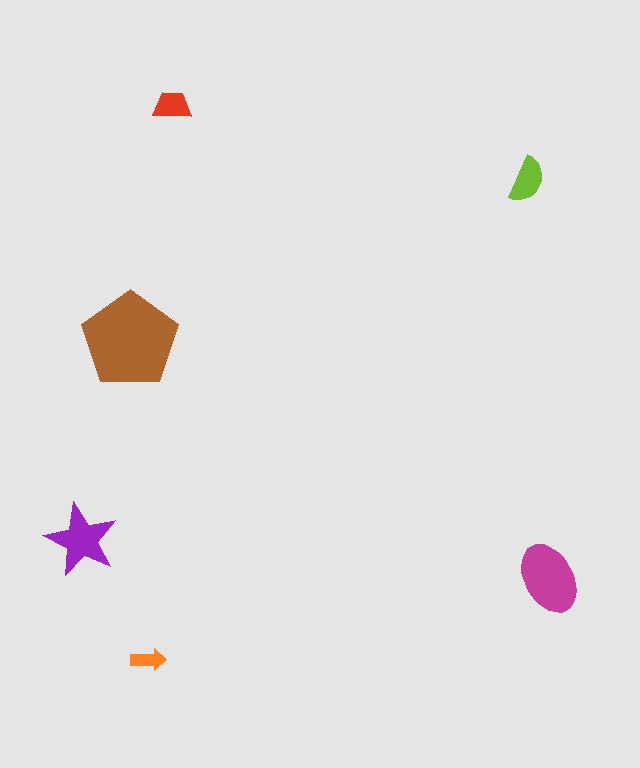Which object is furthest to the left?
The purple star is leftmost.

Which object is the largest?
The brown pentagon.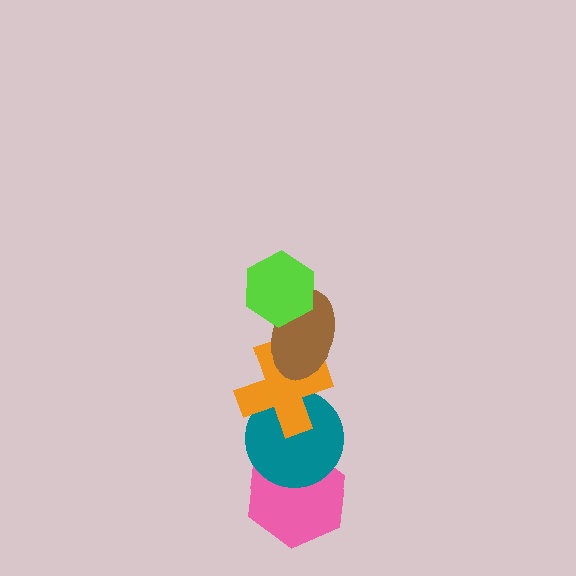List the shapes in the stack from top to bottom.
From top to bottom: the lime hexagon, the brown ellipse, the orange cross, the teal circle, the pink hexagon.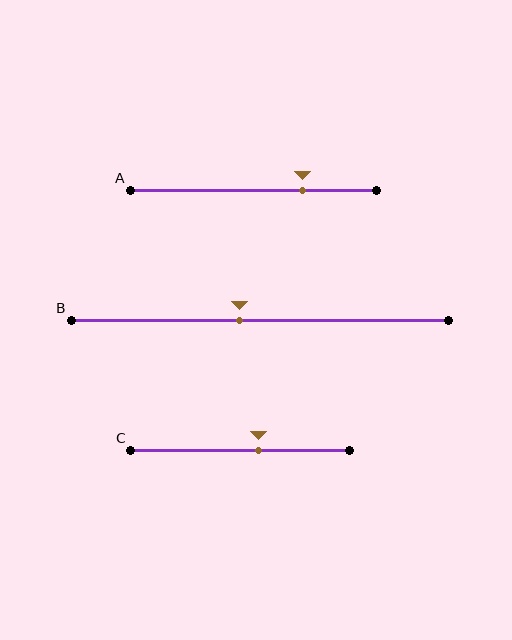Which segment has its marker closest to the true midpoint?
Segment B has its marker closest to the true midpoint.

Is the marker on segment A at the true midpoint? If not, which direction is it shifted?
No, the marker on segment A is shifted to the right by about 20% of the segment length.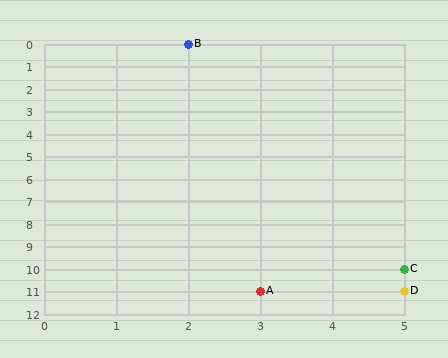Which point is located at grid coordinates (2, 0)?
Point B is at (2, 0).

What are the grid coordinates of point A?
Point A is at grid coordinates (3, 11).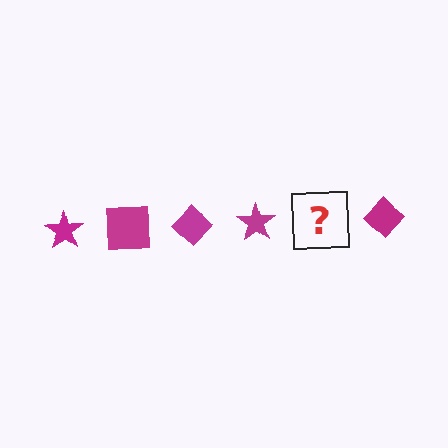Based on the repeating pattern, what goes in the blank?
The blank should be a magenta square.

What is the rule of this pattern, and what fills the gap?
The rule is that the pattern cycles through star, square, diamond shapes in magenta. The gap should be filled with a magenta square.